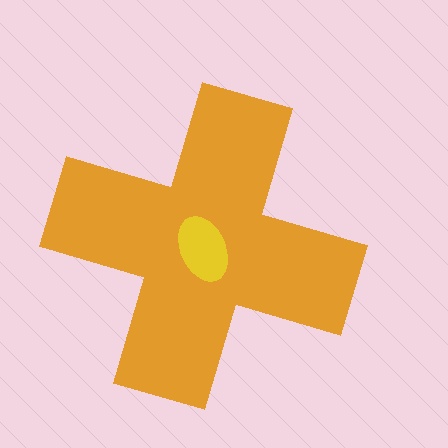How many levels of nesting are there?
2.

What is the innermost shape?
The yellow ellipse.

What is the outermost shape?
The orange cross.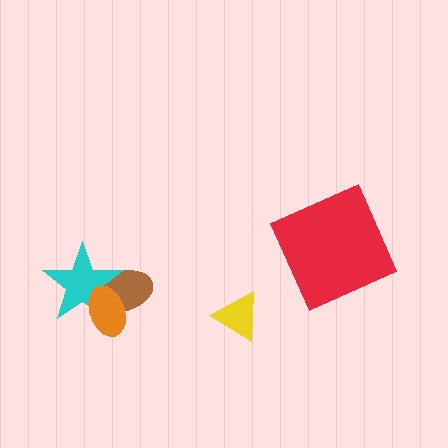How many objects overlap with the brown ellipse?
2 objects overlap with the brown ellipse.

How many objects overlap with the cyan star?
2 objects overlap with the cyan star.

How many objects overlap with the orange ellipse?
2 objects overlap with the orange ellipse.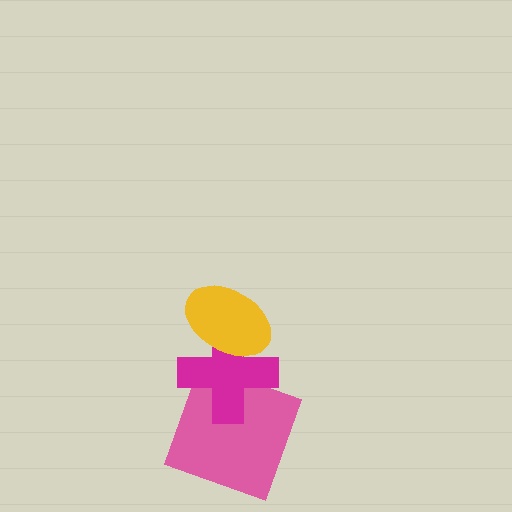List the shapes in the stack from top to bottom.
From top to bottom: the yellow ellipse, the magenta cross, the pink square.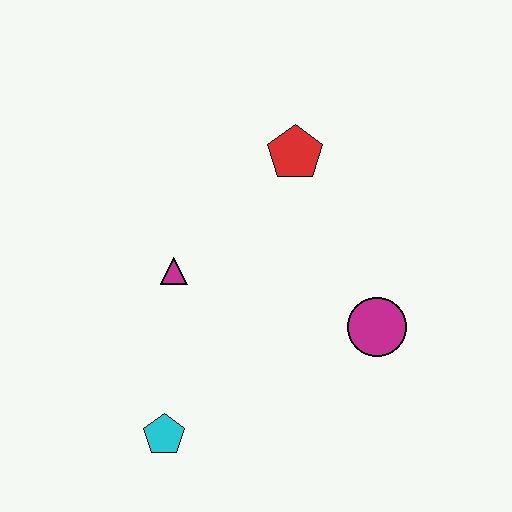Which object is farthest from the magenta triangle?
The magenta circle is farthest from the magenta triangle.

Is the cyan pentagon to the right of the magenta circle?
No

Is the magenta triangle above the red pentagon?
No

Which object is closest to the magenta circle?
The red pentagon is closest to the magenta circle.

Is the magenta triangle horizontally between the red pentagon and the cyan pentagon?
Yes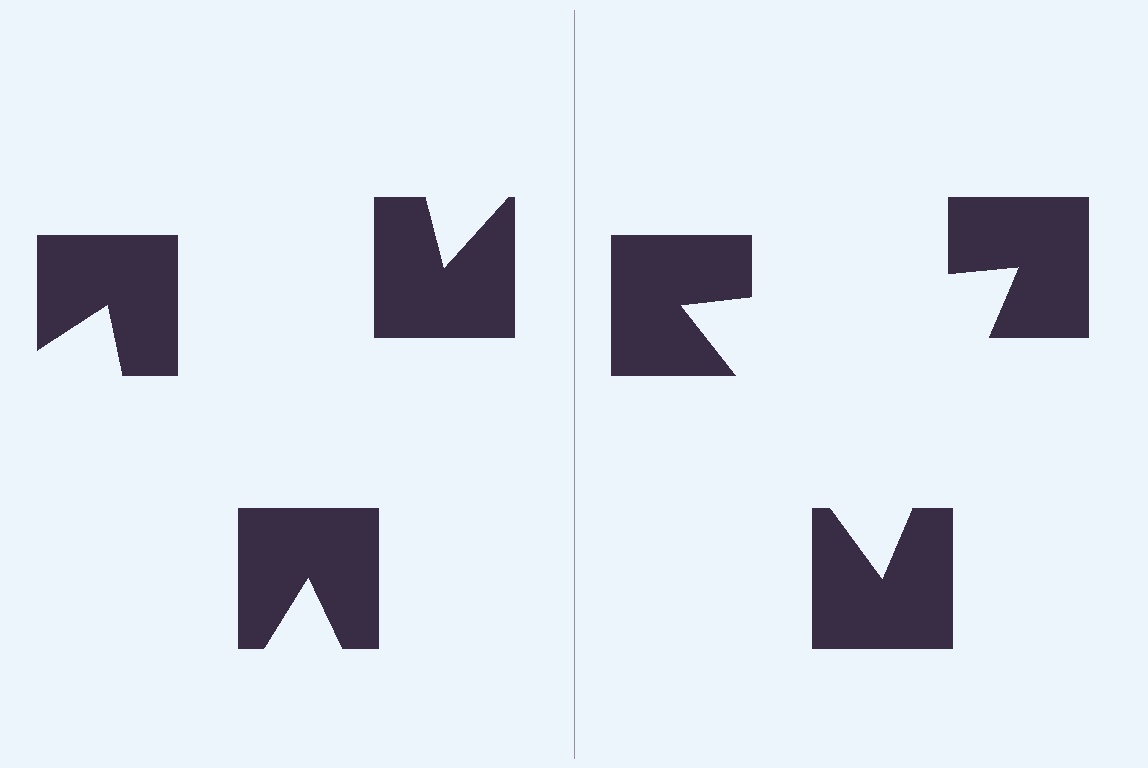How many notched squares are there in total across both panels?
6 — 3 on each side.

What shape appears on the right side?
An illusory triangle.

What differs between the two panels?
The notched squares are positioned identically on both sides; only the wedge orientations differ. On the right they align to a triangle; on the left they are misaligned.